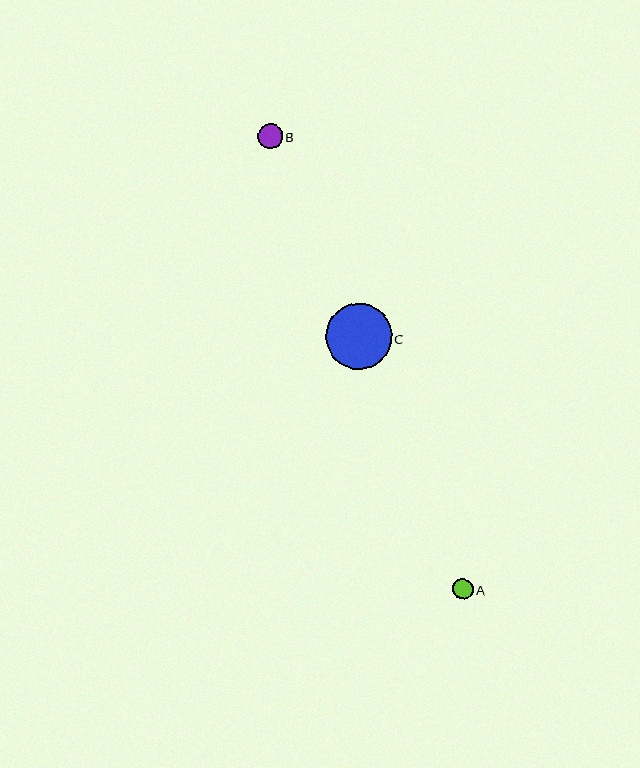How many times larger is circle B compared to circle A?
Circle B is approximately 1.2 times the size of circle A.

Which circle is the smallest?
Circle A is the smallest with a size of approximately 20 pixels.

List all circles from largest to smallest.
From largest to smallest: C, B, A.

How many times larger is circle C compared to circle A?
Circle C is approximately 3.2 times the size of circle A.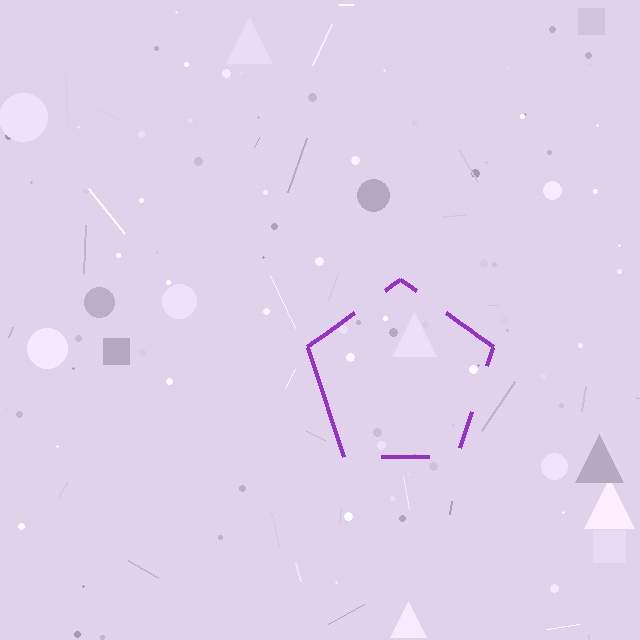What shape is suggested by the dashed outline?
The dashed outline suggests a pentagon.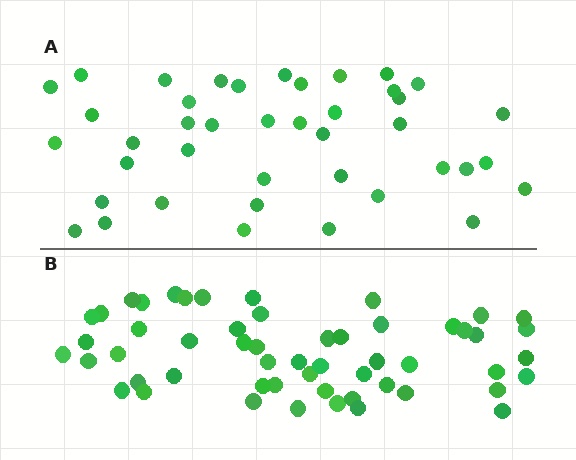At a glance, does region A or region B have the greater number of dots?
Region B (the bottom region) has more dots.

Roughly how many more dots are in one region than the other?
Region B has approximately 15 more dots than region A.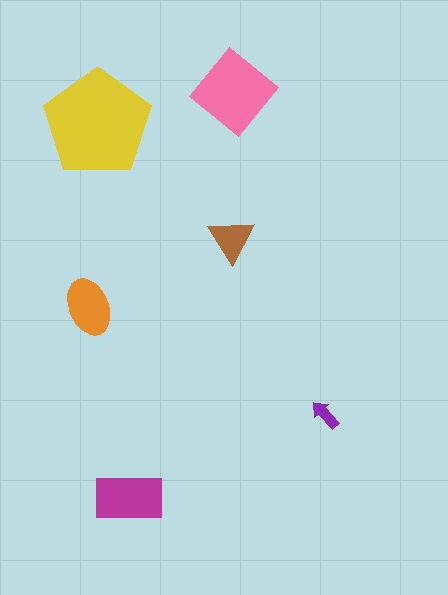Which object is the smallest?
The purple arrow.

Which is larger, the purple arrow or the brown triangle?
The brown triangle.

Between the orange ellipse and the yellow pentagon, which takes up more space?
The yellow pentagon.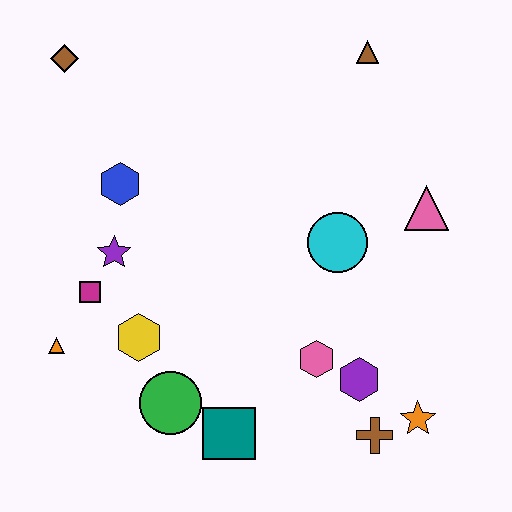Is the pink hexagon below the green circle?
No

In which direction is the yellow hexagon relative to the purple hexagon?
The yellow hexagon is to the left of the purple hexagon.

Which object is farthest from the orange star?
The brown diamond is farthest from the orange star.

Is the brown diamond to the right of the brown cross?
No